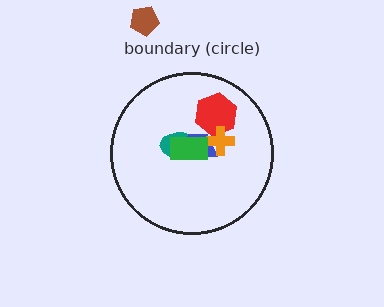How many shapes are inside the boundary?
5 inside, 1 outside.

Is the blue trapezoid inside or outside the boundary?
Inside.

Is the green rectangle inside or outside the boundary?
Inside.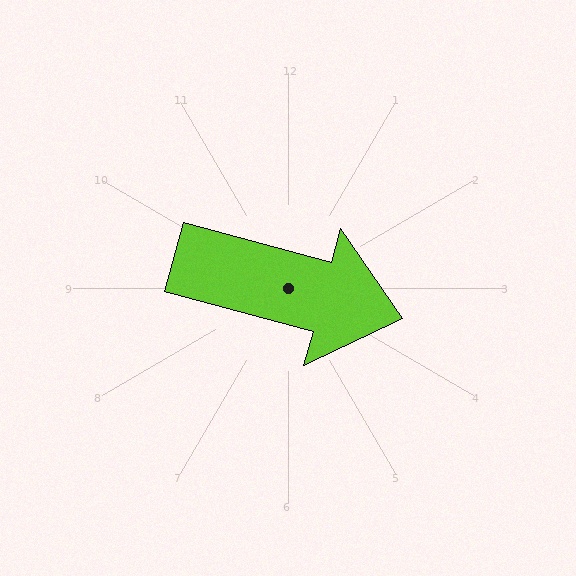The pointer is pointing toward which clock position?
Roughly 4 o'clock.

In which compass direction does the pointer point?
East.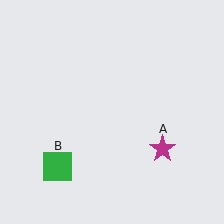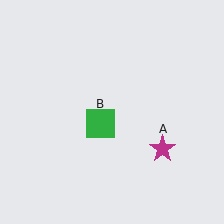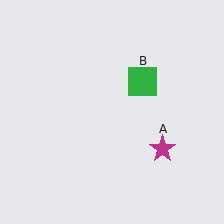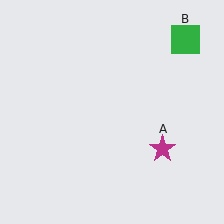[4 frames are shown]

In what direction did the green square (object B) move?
The green square (object B) moved up and to the right.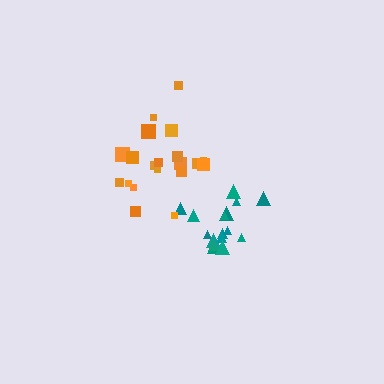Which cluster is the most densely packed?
Teal.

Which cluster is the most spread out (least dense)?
Orange.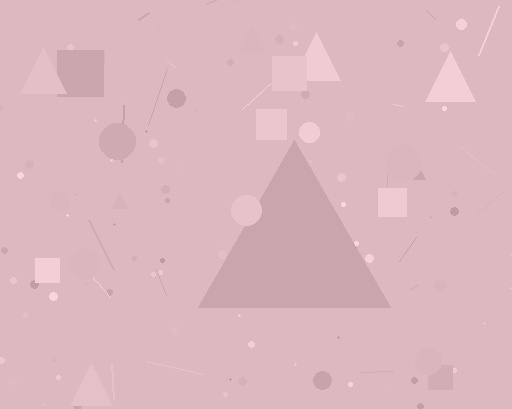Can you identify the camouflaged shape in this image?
The camouflaged shape is a triangle.